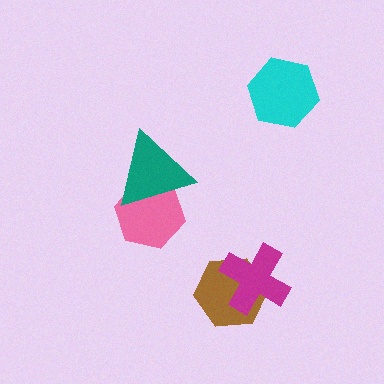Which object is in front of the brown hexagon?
The magenta cross is in front of the brown hexagon.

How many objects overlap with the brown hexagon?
1 object overlaps with the brown hexagon.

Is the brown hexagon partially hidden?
Yes, it is partially covered by another shape.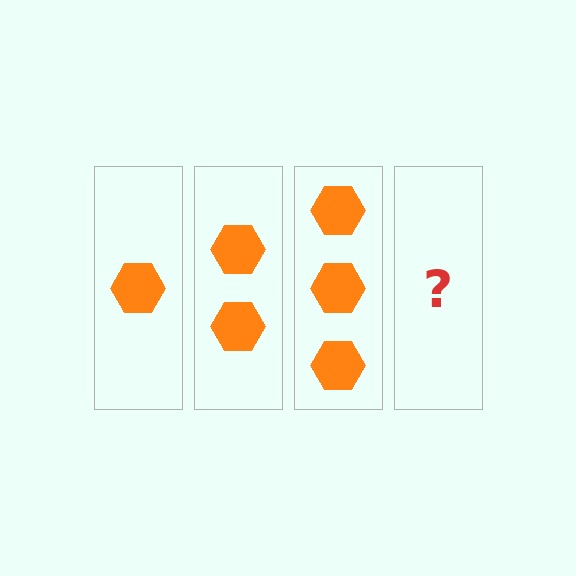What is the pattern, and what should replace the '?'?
The pattern is that each step adds one more hexagon. The '?' should be 4 hexagons.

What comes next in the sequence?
The next element should be 4 hexagons.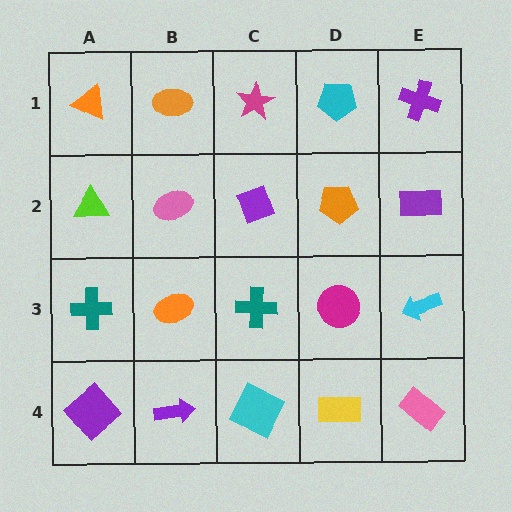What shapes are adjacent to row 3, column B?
A pink ellipse (row 2, column B), a purple arrow (row 4, column B), a teal cross (row 3, column A), a teal cross (row 3, column C).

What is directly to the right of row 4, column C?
A yellow rectangle.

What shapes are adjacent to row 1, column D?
An orange pentagon (row 2, column D), a magenta star (row 1, column C), a purple cross (row 1, column E).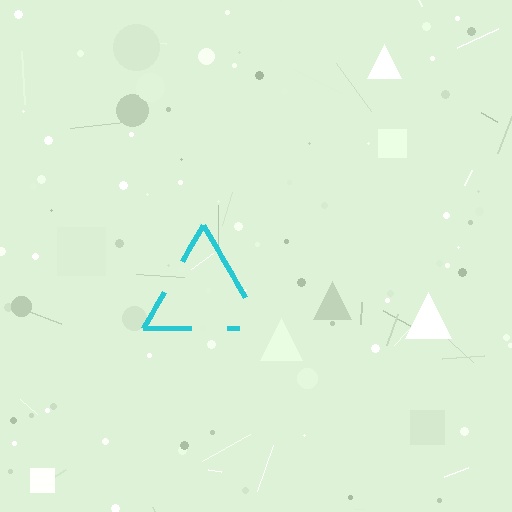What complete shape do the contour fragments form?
The contour fragments form a triangle.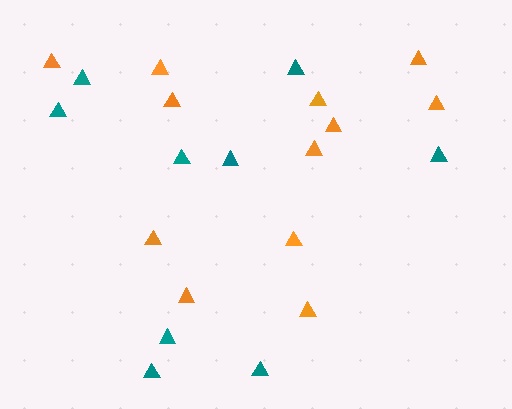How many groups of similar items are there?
There are 2 groups: one group of orange triangles (12) and one group of teal triangles (9).